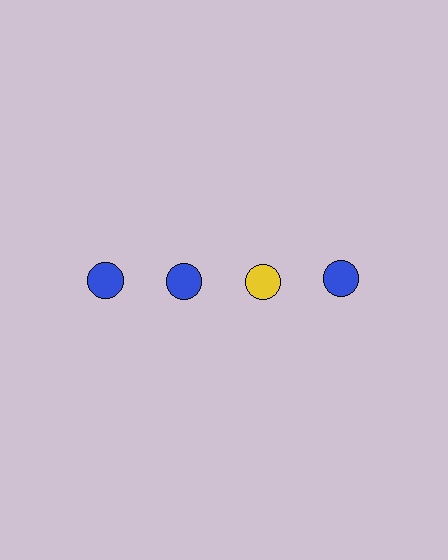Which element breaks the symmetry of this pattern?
The yellow circle in the top row, center column breaks the symmetry. All other shapes are blue circles.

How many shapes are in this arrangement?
There are 4 shapes arranged in a grid pattern.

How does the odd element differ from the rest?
It has a different color: yellow instead of blue.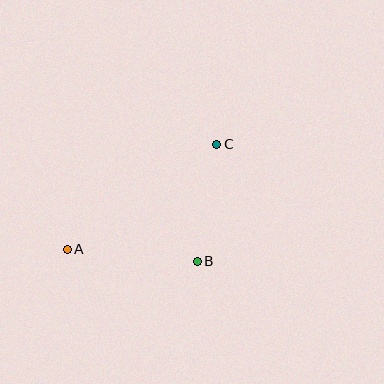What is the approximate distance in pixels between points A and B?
The distance between A and B is approximately 131 pixels.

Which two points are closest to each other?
Points B and C are closest to each other.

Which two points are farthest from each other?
Points A and C are farthest from each other.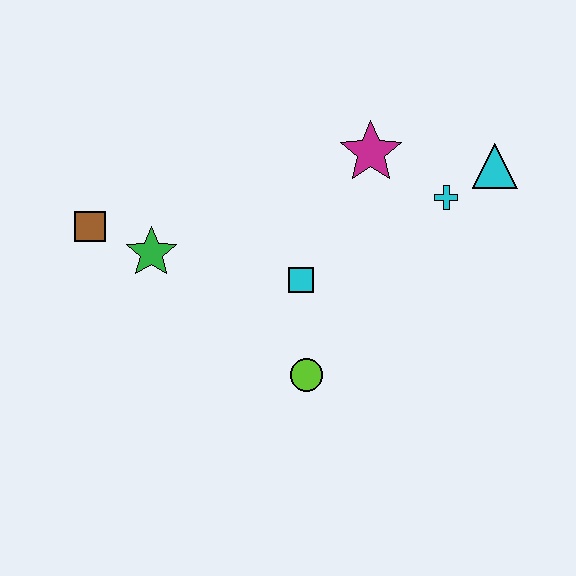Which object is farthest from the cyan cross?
The brown square is farthest from the cyan cross.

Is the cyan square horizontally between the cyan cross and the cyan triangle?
No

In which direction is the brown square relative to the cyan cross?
The brown square is to the left of the cyan cross.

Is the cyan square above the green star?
No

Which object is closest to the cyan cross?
The cyan triangle is closest to the cyan cross.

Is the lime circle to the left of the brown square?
No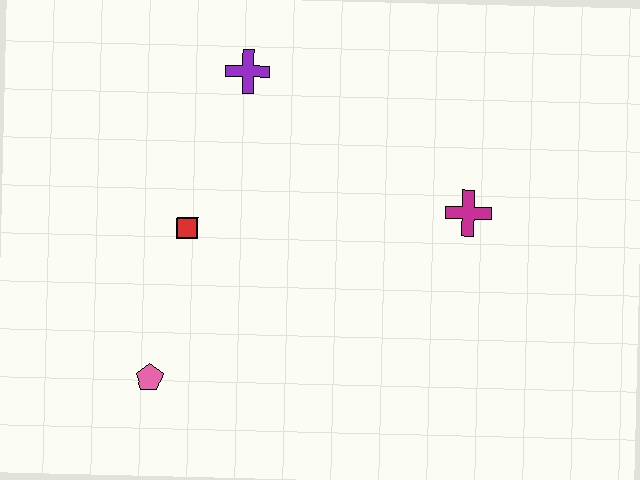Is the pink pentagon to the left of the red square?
Yes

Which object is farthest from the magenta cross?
The pink pentagon is farthest from the magenta cross.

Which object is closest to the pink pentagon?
The red square is closest to the pink pentagon.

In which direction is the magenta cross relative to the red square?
The magenta cross is to the right of the red square.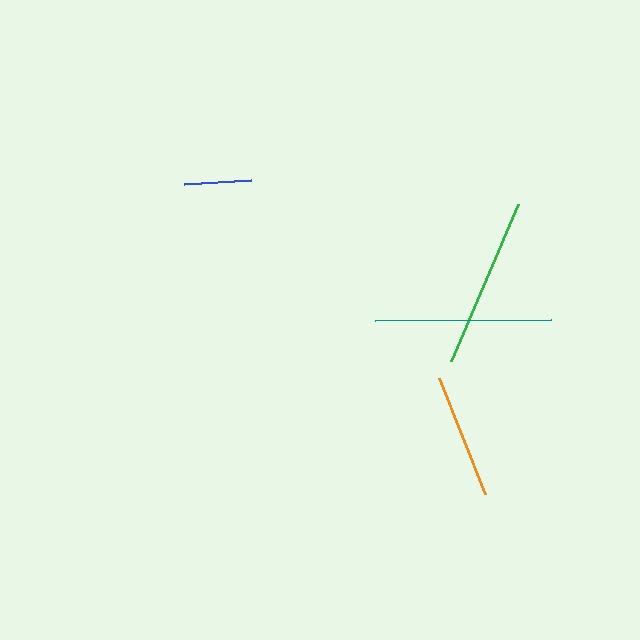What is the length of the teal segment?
The teal segment is approximately 176 pixels long.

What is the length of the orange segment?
The orange segment is approximately 125 pixels long.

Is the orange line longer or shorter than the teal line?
The teal line is longer than the orange line.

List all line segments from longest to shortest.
From longest to shortest: teal, green, orange, blue.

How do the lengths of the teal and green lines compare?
The teal and green lines are approximately the same length.